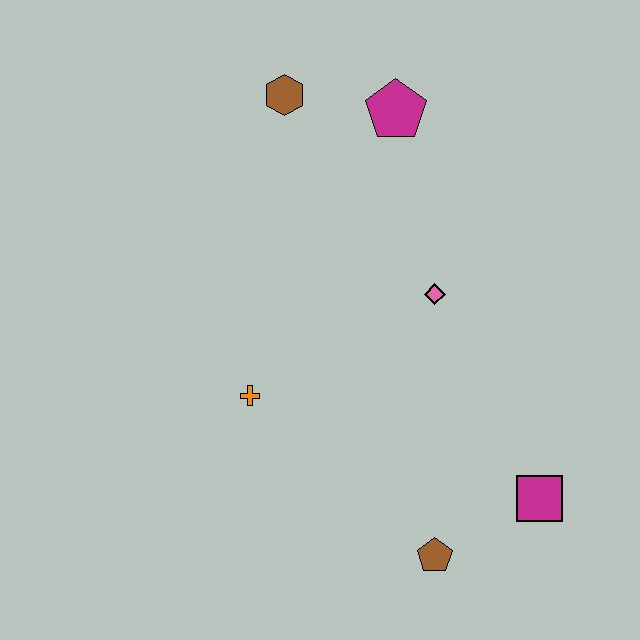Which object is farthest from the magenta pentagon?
The brown pentagon is farthest from the magenta pentagon.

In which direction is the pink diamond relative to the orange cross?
The pink diamond is to the right of the orange cross.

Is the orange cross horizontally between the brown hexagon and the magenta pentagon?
No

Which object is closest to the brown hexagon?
The magenta pentagon is closest to the brown hexagon.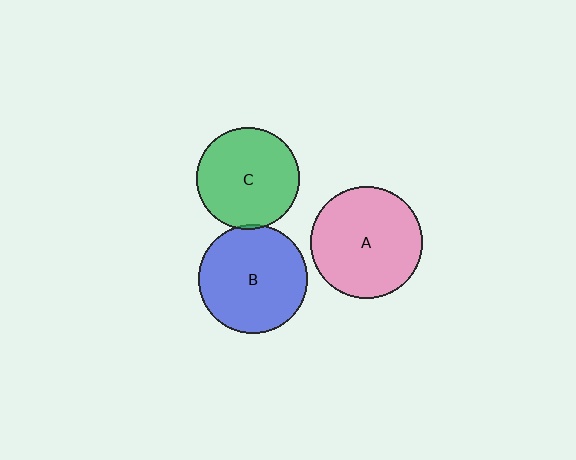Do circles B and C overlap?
Yes.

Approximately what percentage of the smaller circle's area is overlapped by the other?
Approximately 5%.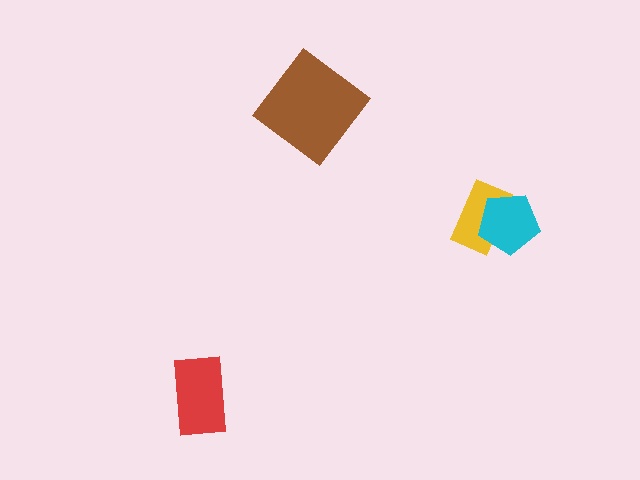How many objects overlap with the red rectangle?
0 objects overlap with the red rectangle.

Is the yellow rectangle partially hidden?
Yes, it is partially covered by another shape.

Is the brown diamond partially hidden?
No, no other shape covers it.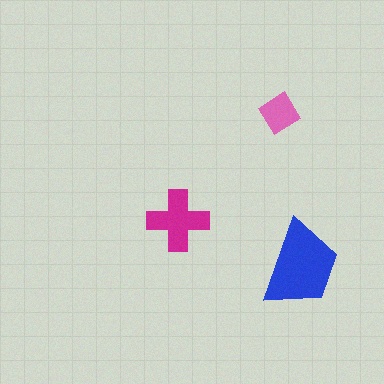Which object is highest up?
The pink diamond is topmost.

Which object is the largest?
The blue trapezoid.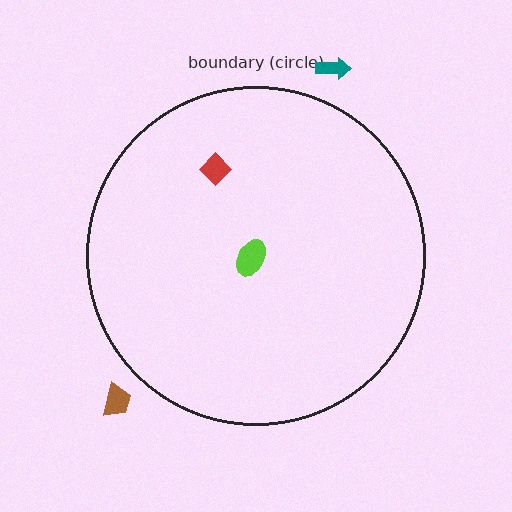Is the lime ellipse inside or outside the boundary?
Inside.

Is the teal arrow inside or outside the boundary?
Outside.